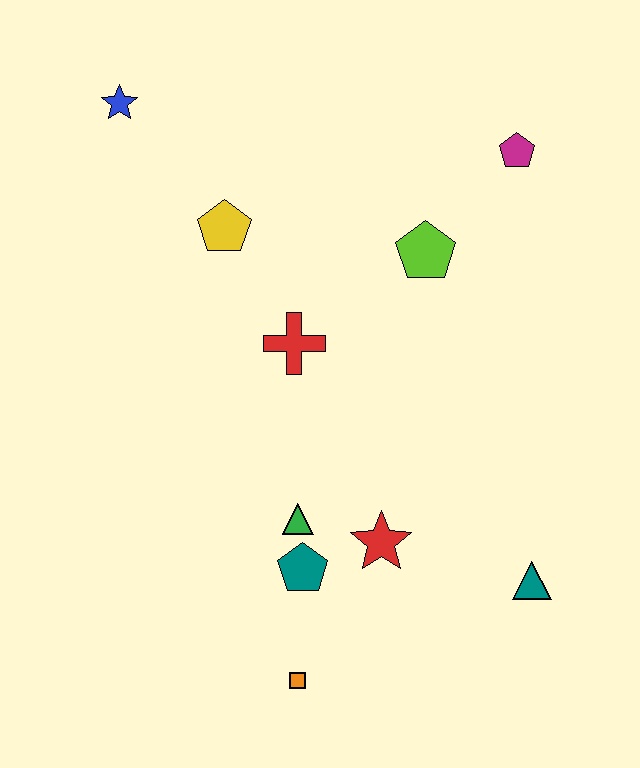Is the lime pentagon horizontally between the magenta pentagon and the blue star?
Yes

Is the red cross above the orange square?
Yes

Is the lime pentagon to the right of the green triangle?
Yes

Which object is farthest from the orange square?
The blue star is farthest from the orange square.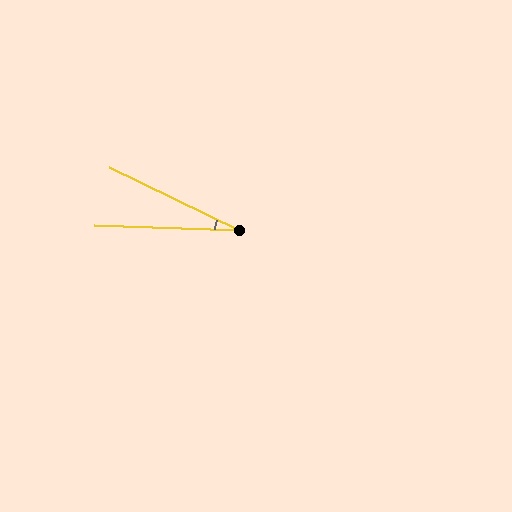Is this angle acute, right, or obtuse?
It is acute.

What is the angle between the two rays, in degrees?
Approximately 24 degrees.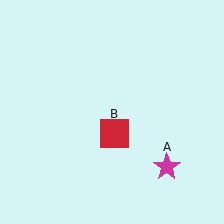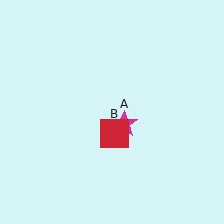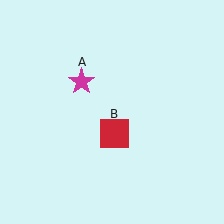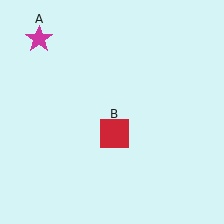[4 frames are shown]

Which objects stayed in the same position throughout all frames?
Red square (object B) remained stationary.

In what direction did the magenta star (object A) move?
The magenta star (object A) moved up and to the left.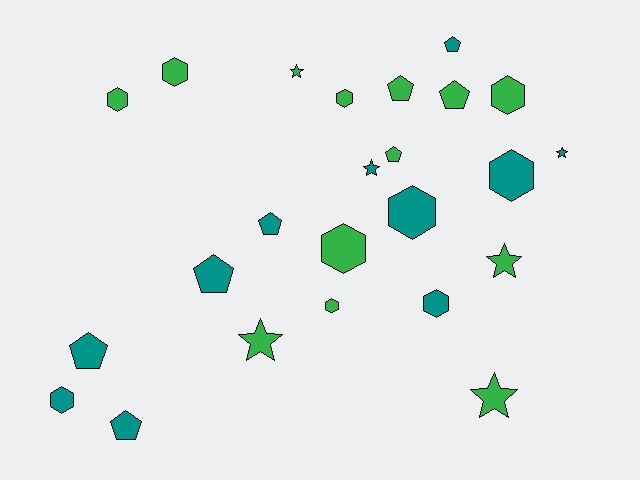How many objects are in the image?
There are 24 objects.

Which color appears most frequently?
Green, with 13 objects.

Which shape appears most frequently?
Hexagon, with 10 objects.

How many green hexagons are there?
There are 6 green hexagons.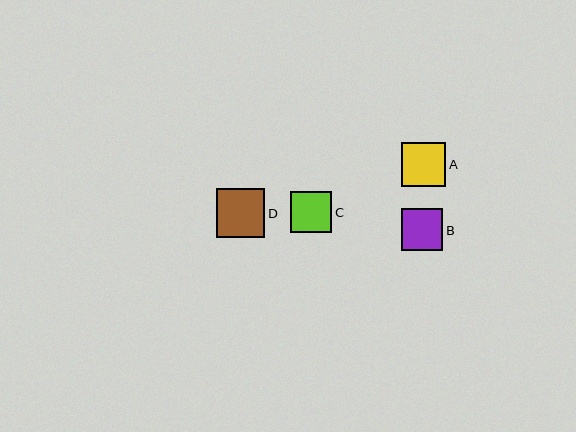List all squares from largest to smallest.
From largest to smallest: D, A, B, C.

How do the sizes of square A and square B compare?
Square A and square B are approximately the same size.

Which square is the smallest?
Square C is the smallest with a size of approximately 41 pixels.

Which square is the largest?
Square D is the largest with a size of approximately 48 pixels.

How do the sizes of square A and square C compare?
Square A and square C are approximately the same size.